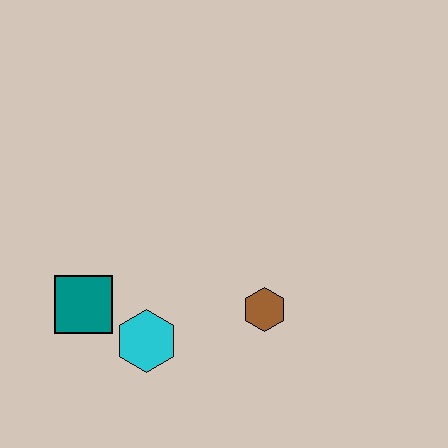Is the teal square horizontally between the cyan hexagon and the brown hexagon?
No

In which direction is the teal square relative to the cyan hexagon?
The teal square is to the left of the cyan hexagon.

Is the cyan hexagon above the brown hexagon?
No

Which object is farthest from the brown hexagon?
The teal square is farthest from the brown hexagon.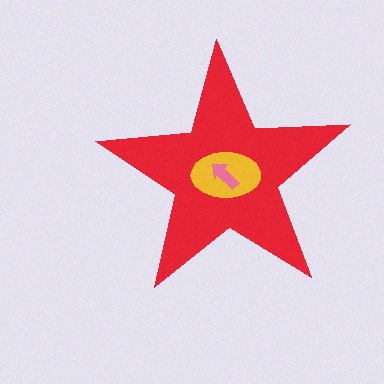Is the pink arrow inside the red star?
Yes.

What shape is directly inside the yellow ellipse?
The pink arrow.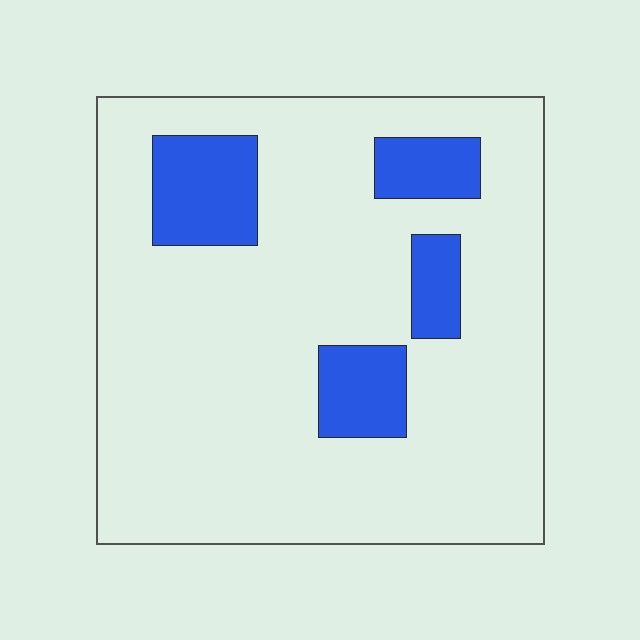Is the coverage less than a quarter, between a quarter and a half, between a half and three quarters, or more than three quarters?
Less than a quarter.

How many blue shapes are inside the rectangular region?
4.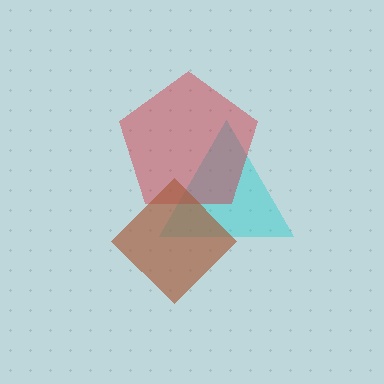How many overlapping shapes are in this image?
There are 3 overlapping shapes in the image.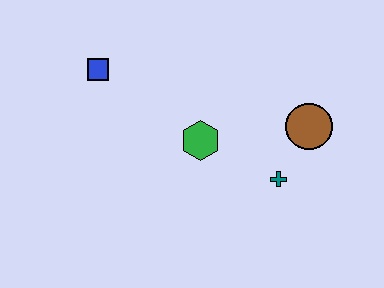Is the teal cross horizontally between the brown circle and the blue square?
Yes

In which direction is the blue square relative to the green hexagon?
The blue square is to the left of the green hexagon.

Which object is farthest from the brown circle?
The blue square is farthest from the brown circle.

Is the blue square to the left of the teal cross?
Yes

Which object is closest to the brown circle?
The teal cross is closest to the brown circle.